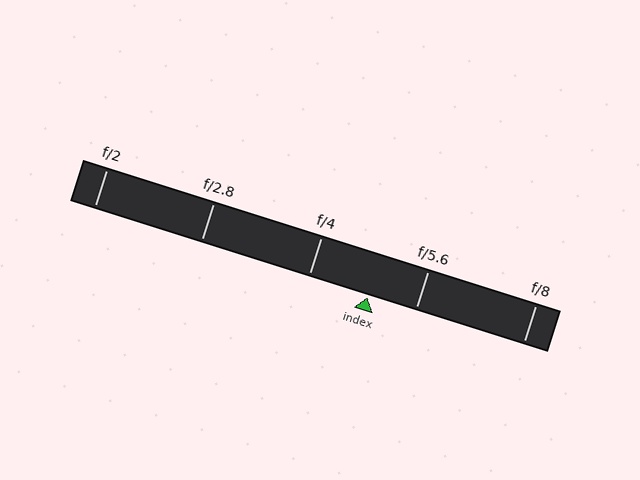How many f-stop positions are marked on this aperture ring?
There are 5 f-stop positions marked.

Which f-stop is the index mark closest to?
The index mark is closest to f/5.6.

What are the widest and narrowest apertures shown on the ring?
The widest aperture shown is f/2 and the narrowest is f/8.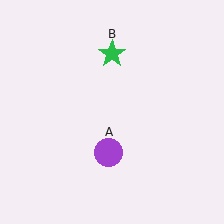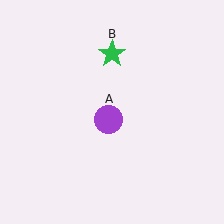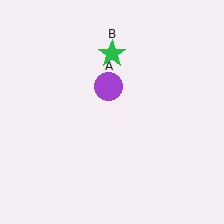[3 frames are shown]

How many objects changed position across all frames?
1 object changed position: purple circle (object A).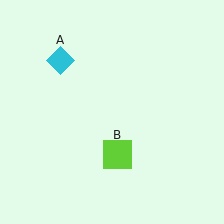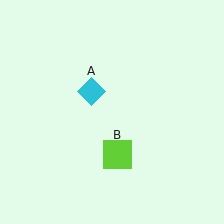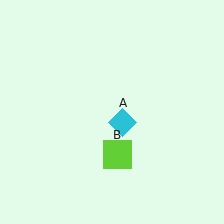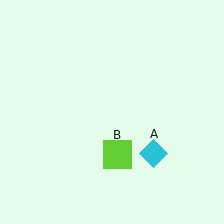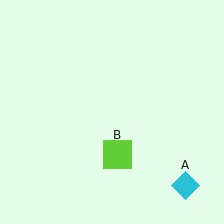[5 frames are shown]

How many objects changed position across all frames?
1 object changed position: cyan diamond (object A).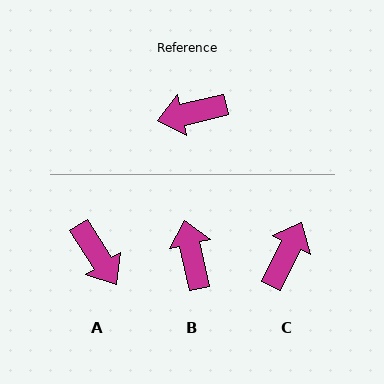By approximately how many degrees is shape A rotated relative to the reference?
Approximately 110 degrees counter-clockwise.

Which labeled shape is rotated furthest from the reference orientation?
C, about 129 degrees away.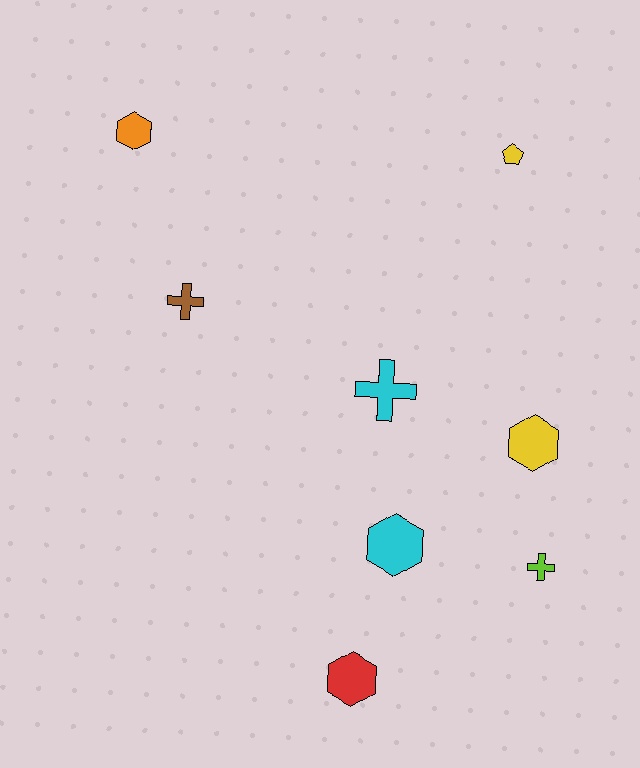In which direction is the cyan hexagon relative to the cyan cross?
The cyan hexagon is below the cyan cross.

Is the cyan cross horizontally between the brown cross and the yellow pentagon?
Yes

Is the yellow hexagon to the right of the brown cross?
Yes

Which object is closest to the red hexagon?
The cyan hexagon is closest to the red hexagon.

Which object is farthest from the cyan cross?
The orange hexagon is farthest from the cyan cross.